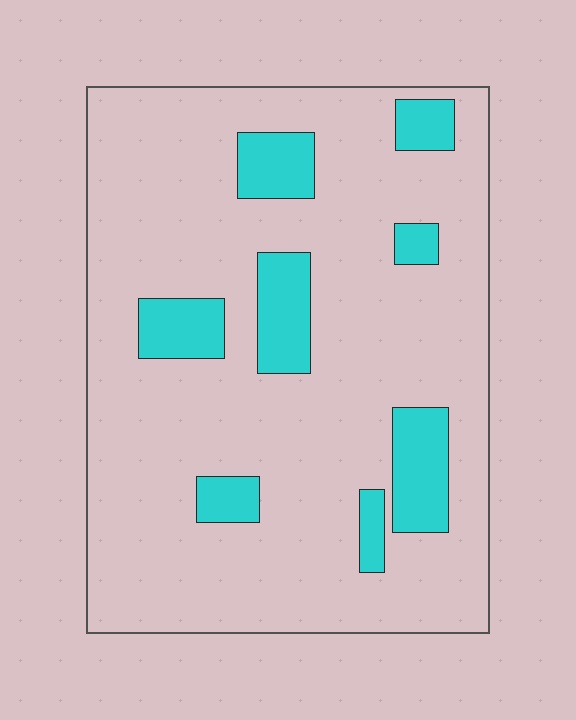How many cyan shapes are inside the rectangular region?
8.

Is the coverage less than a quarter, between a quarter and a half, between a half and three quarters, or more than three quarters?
Less than a quarter.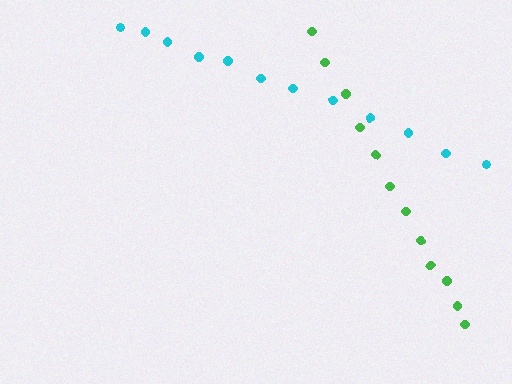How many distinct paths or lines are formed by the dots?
There are 2 distinct paths.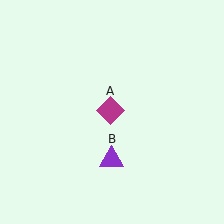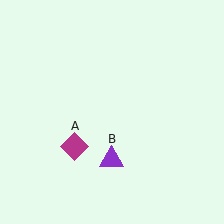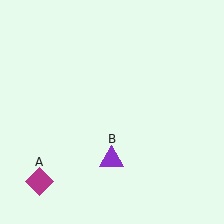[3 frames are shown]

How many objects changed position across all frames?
1 object changed position: magenta diamond (object A).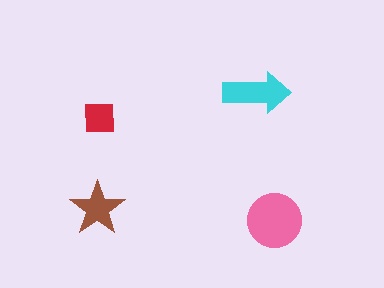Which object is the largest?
The pink circle.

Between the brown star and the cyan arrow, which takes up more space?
The cyan arrow.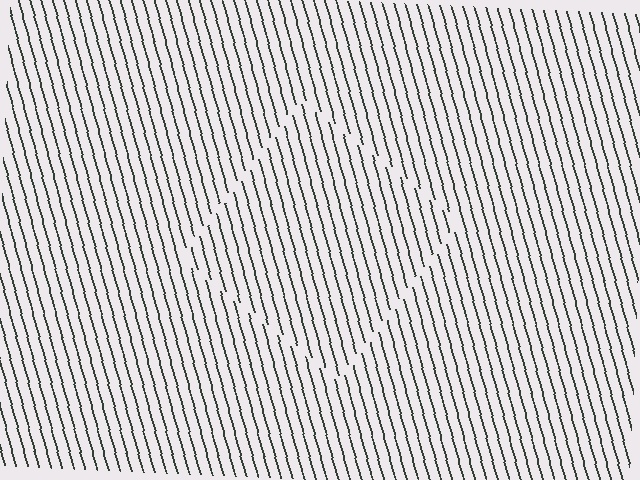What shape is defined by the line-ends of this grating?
An illusory square. The interior of the shape contains the same grating, shifted by half a period — the contour is defined by the phase discontinuity where line-ends from the inner and outer gratings abut.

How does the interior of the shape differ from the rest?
The interior of the shape contains the same grating, shifted by half a period — the contour is defined by the phase discontinuity where line-ends from the inner and outer gratings abut.